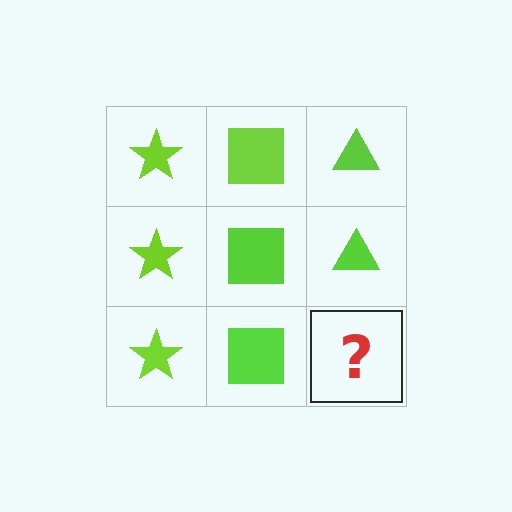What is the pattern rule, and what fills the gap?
The rule is that each column has a consistent shape. The gap should be filled with a lime triangle.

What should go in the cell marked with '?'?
The missing cell should contain a lime triangle.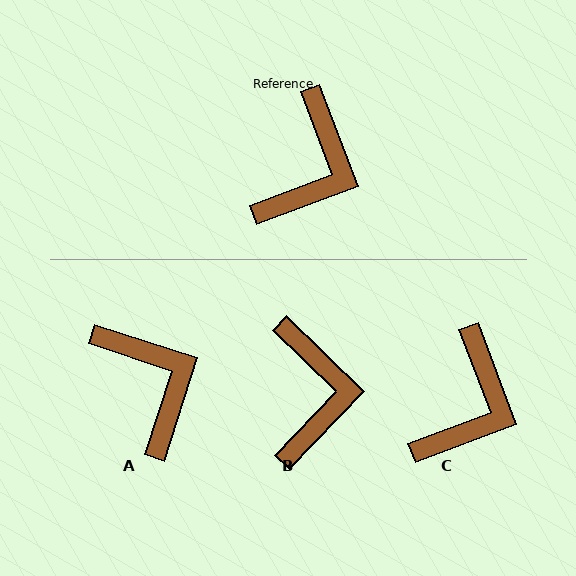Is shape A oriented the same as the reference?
No, it is off by about 51 degrees.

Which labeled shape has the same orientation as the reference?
C.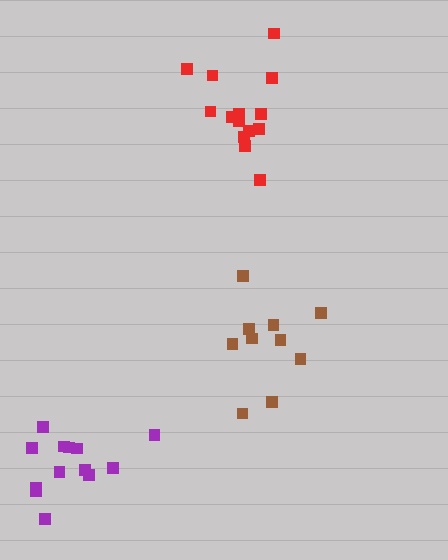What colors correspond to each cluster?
The clusters are colored: brown, red, purple.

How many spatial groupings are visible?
There are 3 spatial groupings.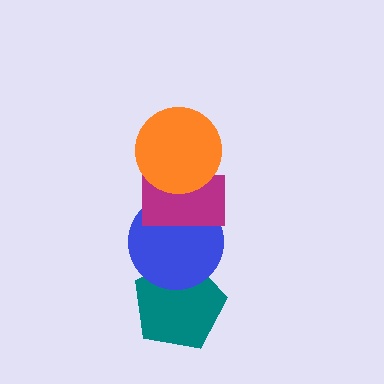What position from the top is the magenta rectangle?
The magenta rectangle is 2nd from the top.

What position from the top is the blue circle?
The blue circle is 3rd from the top.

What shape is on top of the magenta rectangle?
The orange circle is on top of the magenta rectangle.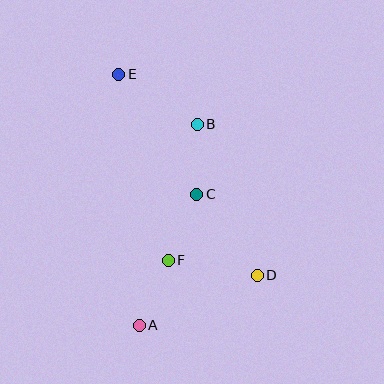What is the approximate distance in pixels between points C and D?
The distance between C and D is approximately 102 pixels.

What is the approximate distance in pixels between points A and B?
The distance between A and B is approximately 210 pixels.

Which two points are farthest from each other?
Points A and E are farthest from each other.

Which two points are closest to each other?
Points B and C are closest to each other.